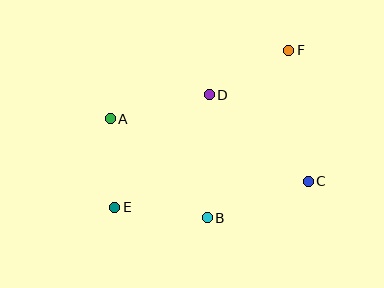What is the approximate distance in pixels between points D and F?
The distance between D and F is approximately 91 pixels.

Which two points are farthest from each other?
Points E and F are farthest from each other.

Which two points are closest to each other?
Points A and E are closest to each other.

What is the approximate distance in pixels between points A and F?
The distance between A and F is approximately 191 pixels.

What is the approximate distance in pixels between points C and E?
The distance between C and E is approximately 195 pixels.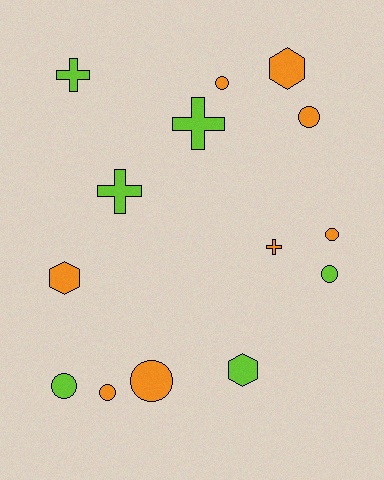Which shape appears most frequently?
Circle, with 7 objects.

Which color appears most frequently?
Orange, with 8 objects.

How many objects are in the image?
There are 14 objects.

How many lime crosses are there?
There are 3 lime crosses.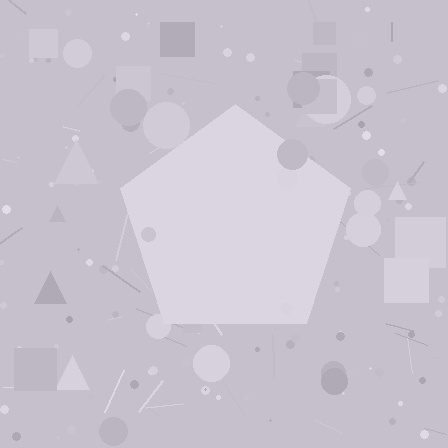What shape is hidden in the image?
A pentagon is hidden in the image.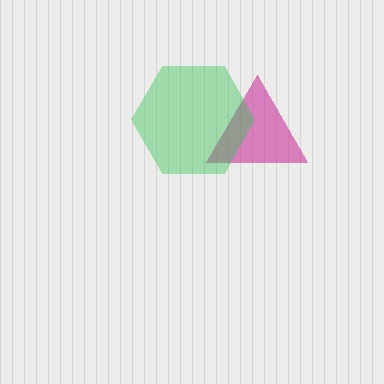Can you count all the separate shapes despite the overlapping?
Yes, there are 2 separate shapes.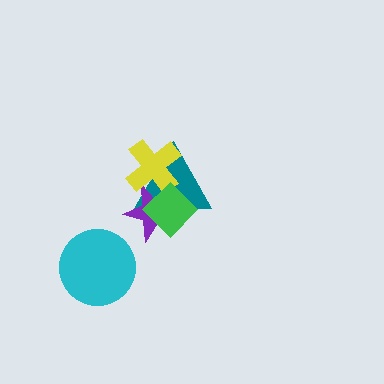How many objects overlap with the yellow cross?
3 objects overlap with the yellow cross.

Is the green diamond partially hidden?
No, no other shape covers it.